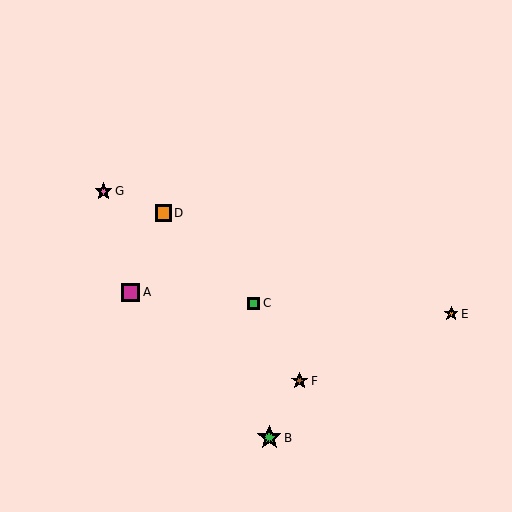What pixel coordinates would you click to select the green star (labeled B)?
Click at (269, 438) to select the green star B.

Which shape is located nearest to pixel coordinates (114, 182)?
The pink star (labeled G) at (104, 191) is nearest to that location.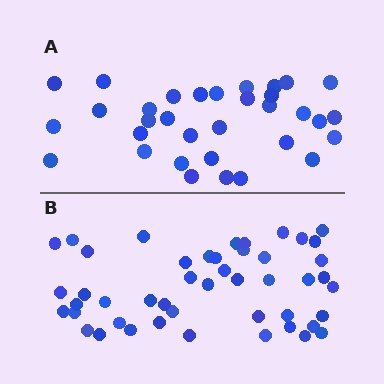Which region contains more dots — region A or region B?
Region B (the bottom region) has more dots.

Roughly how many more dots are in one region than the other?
Region B has approximately 15 more dots than region A.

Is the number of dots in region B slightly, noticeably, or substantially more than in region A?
Region B has noticeably more, but not dramatically so. The ratio is roughly 1.4 to 1.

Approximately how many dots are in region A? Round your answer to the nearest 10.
About 30 dots. (The exact count is 33, which rounds to 30.)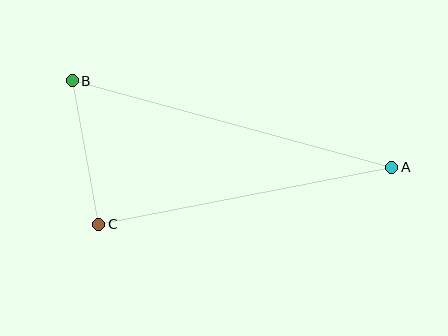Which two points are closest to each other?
Points B and C are closest to each other.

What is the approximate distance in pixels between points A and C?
The distance between A and C is approximately 299 pixels.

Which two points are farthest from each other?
Points A and B are farthest from each other.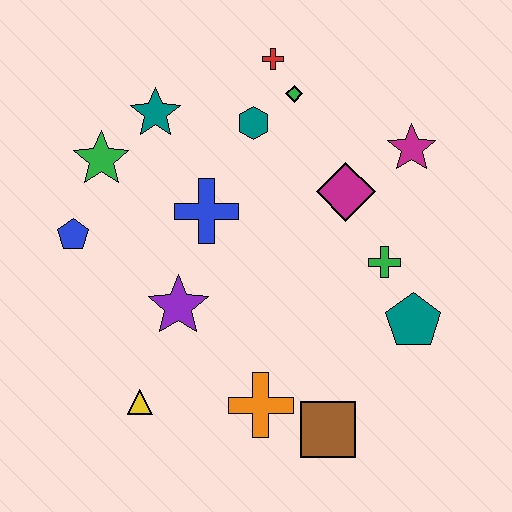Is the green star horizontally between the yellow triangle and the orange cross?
No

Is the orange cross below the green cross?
Yes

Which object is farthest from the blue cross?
The brown square is farthest from the blue cross.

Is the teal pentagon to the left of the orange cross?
No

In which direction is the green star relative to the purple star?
The green star is above the purple star.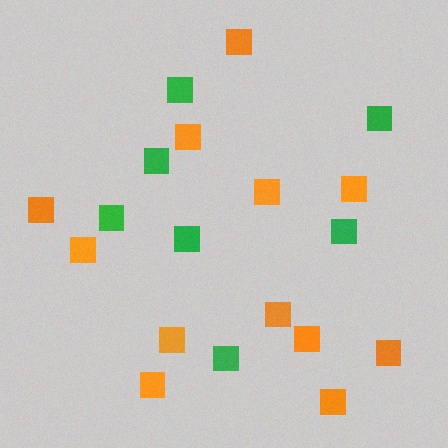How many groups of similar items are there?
There are 2 groups: one group of orange squares (12) and one group of green squares (7).